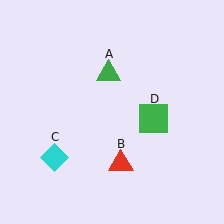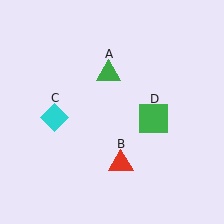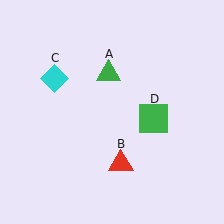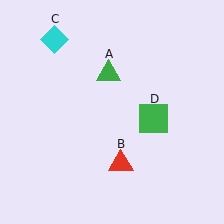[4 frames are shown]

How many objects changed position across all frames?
1 object changed position: cyan diamond (object C).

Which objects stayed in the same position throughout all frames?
Green triangle (object A) and red triangle (object B) and green square (object D) remained stationary.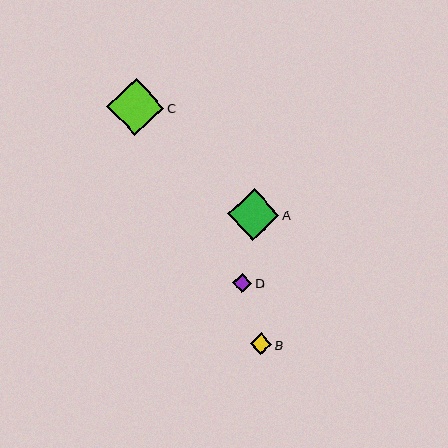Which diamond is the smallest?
Diamond D is the smallest with a size of approximately 19 pixels.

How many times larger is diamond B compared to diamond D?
Diamond B is approximately 1.1 times the size of diamond D.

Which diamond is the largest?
Diamond C is the largest with a size of approximately 57 pixels.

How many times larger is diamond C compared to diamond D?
Diamond C is approximately 3.0 times the size of diamond D.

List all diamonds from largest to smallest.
From largest to smallest: C, A, B, D.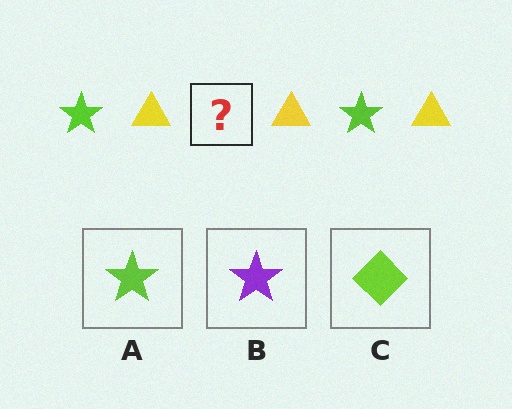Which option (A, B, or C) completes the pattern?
A.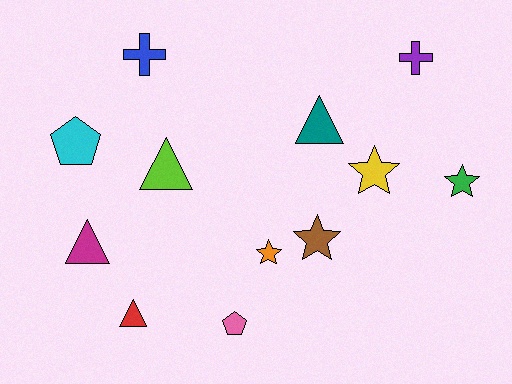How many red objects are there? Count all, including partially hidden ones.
There is 1 red object.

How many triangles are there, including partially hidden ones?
There are 4 triangles.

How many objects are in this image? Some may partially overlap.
There are 12 objects.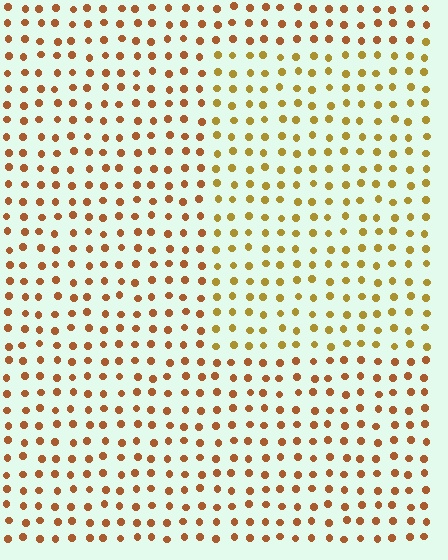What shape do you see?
I see a rectangle.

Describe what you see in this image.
The image is filled with small brown elements in a uniform arrangement. A rectangle-shaped region is visible where the elements are tinted to a slightly different hue, forming a subtle color boundary.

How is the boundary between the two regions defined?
The boundary is defined purely by a slight shift in hue (about 27 degrees). Spacing, size, and orientation are identical on both sides.